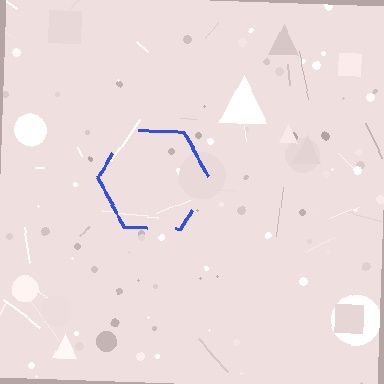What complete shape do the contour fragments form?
The contour fragments form a hexagon.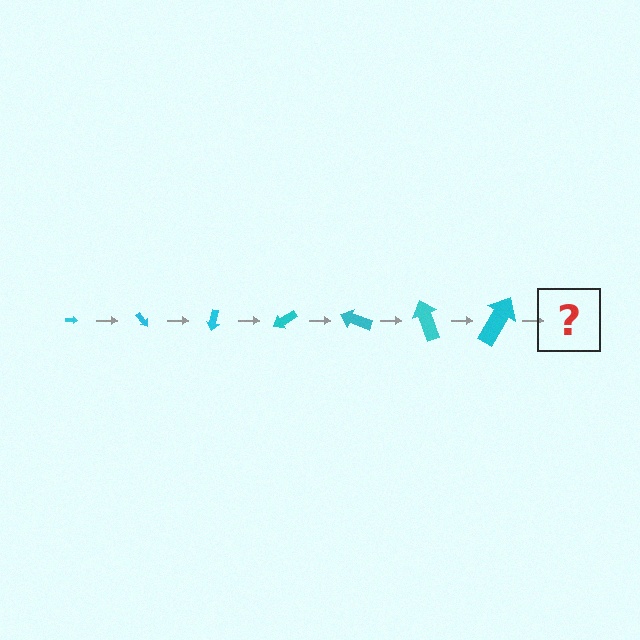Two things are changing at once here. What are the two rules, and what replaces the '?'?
The two rules are that the arrow grows larger each step and it rotates 50 degrees each step. The '?' should be an arrow, larger than the previous one and rotated 350 degrees from the start.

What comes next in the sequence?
The next element should be an arrow, larger than the previous one and rotated 350 degrees from the start.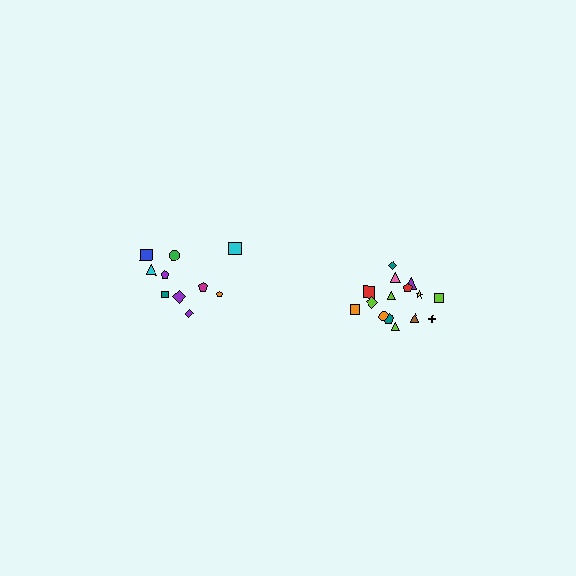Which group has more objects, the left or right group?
The right group.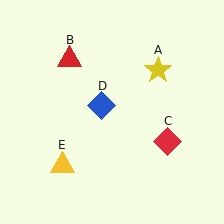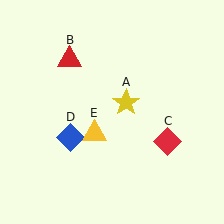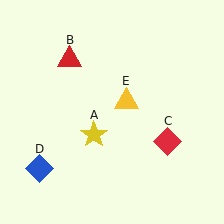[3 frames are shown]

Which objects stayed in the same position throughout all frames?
Red triangle (object B) and red diamond (object C) remained stationary.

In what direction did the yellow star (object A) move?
The yellow star (object A) moved down and to the left.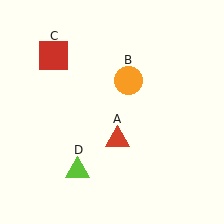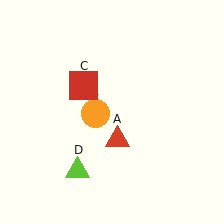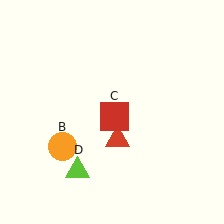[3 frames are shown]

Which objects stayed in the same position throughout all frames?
Red triangle (object A) and lime triangle (object D) remained stationary.